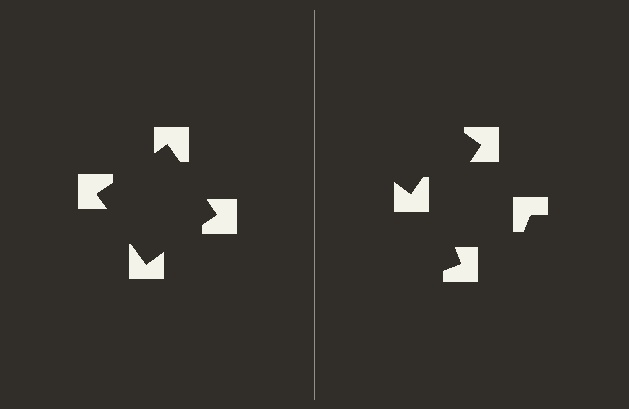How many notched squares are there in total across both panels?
8 — 4 on each side.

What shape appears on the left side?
An illusory square.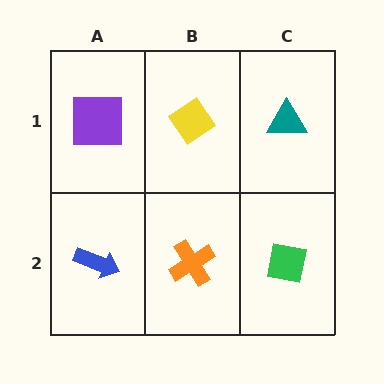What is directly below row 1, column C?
A green square.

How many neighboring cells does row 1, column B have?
3.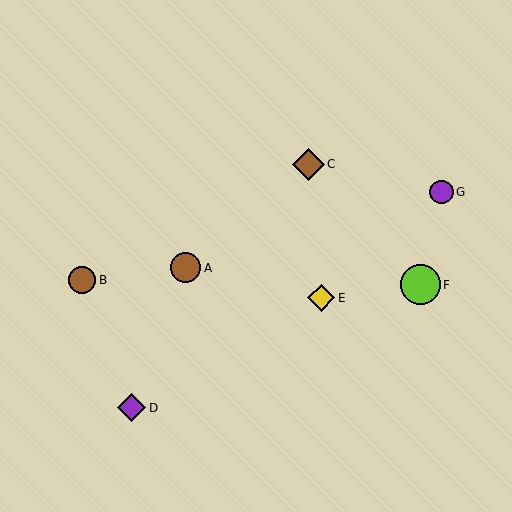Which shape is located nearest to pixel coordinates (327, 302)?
The yellow diamond (labeled E) at (321, 298) is nearest to that location.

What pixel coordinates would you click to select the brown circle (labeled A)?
Click at (186, 268) to select the brown circle A.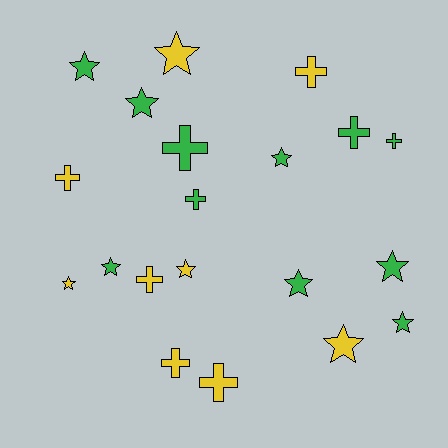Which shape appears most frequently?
Star, with 11 objects.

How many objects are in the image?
There are 20 objects.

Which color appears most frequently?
Green, with 11 objects.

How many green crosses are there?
There are 4 green crosses.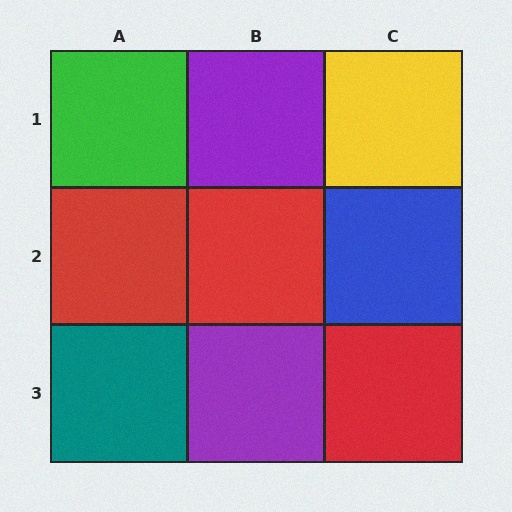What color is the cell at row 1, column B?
Purple.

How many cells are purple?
2 cells are purple.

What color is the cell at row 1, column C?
Yellow.